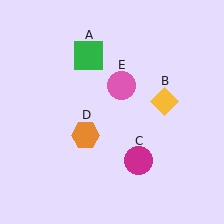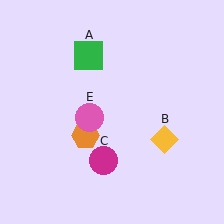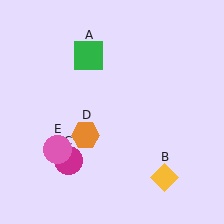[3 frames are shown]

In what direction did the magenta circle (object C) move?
The magenta circle (object C) moved left.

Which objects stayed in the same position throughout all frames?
Green square (object A) and orange hexagon (object D) remained stationary.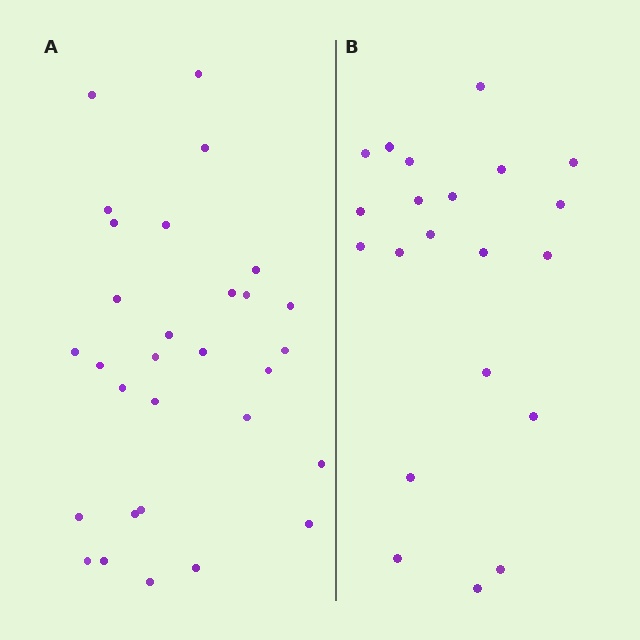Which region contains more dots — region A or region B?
Region A (the left region) has more dots.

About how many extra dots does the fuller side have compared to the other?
Region A has roughly 8 or so more dots than region B.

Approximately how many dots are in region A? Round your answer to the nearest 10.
About 30 dots.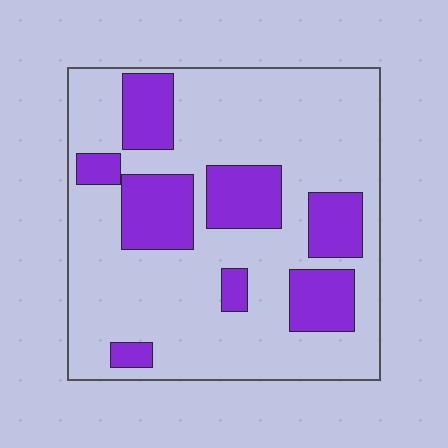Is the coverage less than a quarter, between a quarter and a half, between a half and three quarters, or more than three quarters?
Between a quarter and a half.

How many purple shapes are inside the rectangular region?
8.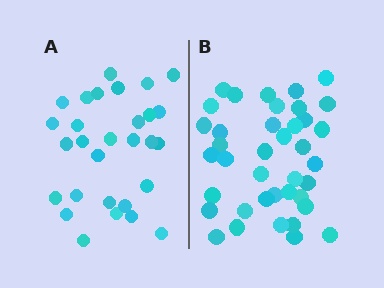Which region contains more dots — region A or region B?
Region B (the right region) has more dots.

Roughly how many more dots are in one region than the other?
Region B has roughly 10 or so more dots than region A.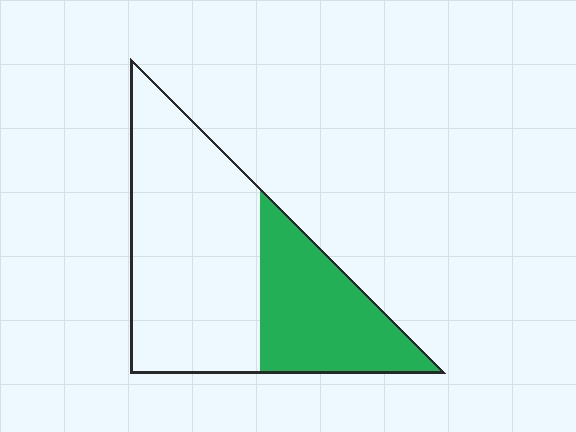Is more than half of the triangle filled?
No.